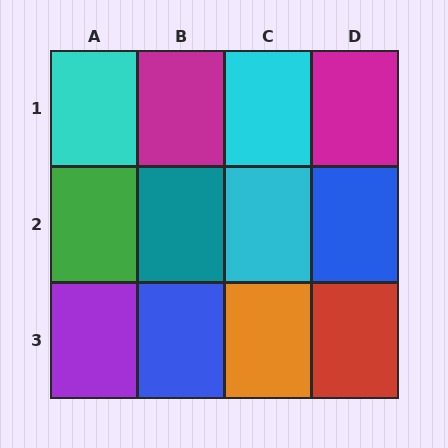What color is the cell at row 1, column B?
Magenta.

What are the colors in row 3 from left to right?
Purple, blue, orange, red.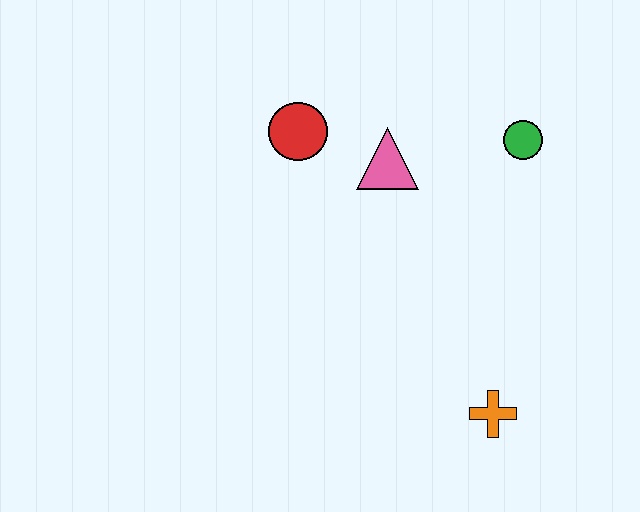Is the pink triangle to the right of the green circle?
No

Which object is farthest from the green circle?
The orange cross is farthest from the green circle.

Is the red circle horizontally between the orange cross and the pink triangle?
No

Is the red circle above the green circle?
Yes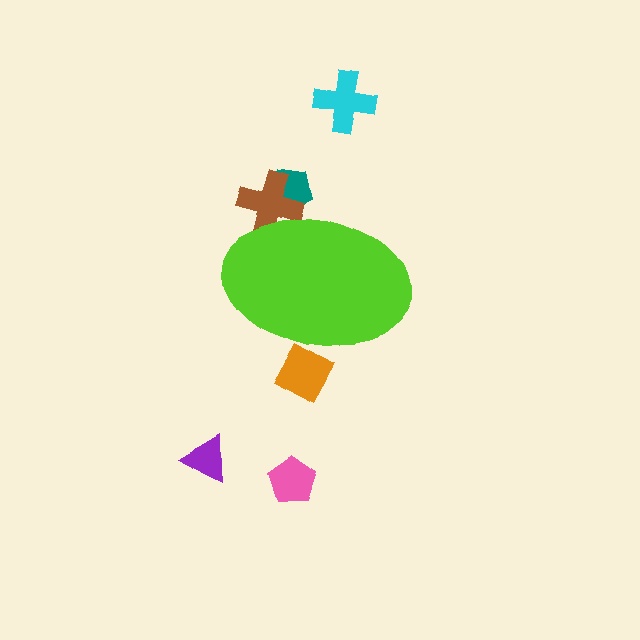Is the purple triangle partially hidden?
No, the purple triangle is fully visible.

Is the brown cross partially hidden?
Yes, the brown cross is partially hidden behind the lime ellipse.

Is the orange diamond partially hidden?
Yes, the orange diamond is partially hidden behind the lime ellipse.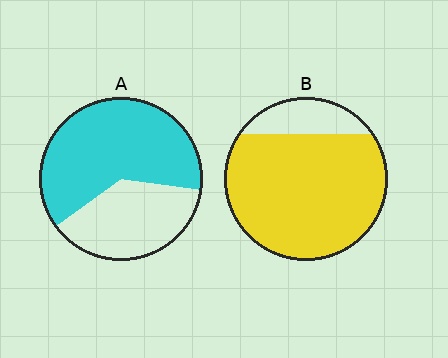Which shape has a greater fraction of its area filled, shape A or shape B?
Shape B.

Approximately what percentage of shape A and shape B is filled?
A is approximately 60% and B is approximately 85%.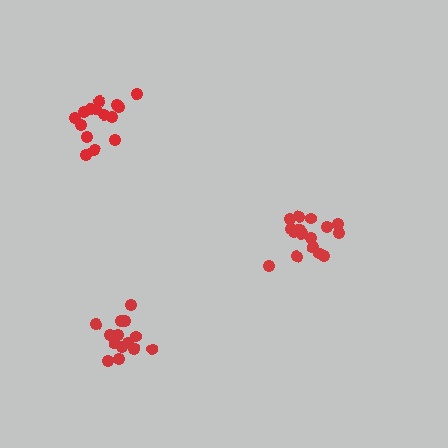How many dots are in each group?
Group 1: 17 dots, Group 2: 15 dots, Group 3: 14 dots (46 total).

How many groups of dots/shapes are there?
There are 3 groups.